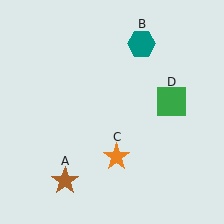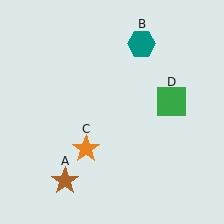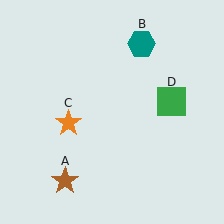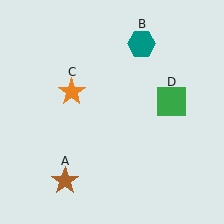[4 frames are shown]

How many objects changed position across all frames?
1 object changed position: orange star (object C).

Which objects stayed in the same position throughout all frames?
Brown star (object A) and teal hexagon (object B) and green square (object D) remained stationary.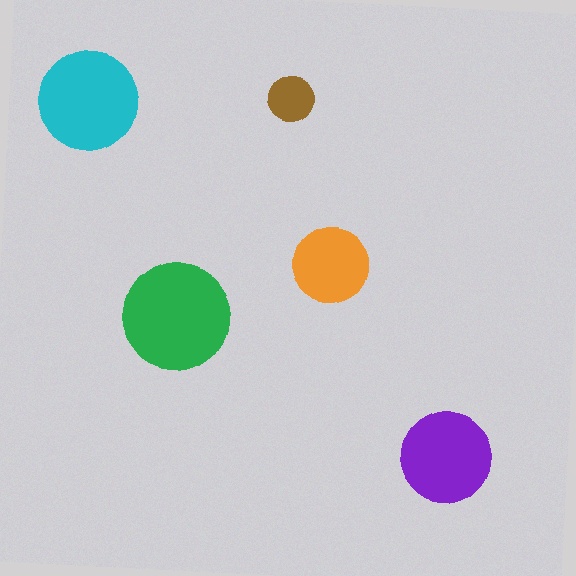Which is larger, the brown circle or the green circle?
The green one.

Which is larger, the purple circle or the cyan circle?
The cyan one.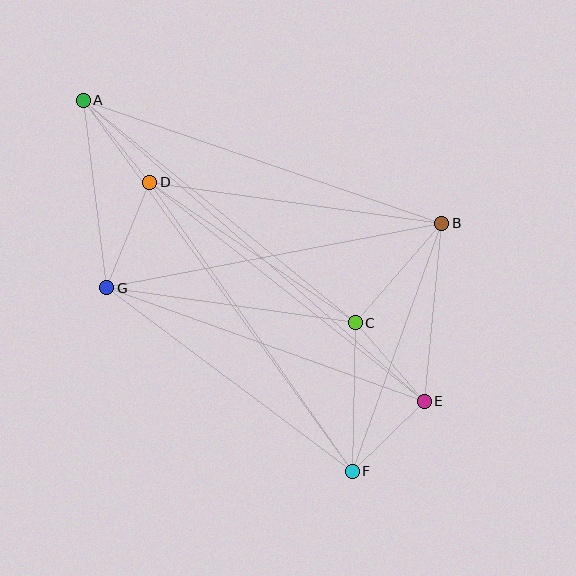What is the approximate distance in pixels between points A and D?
The distance between A and D is approximately 105 pixels.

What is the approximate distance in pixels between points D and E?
The distance between D and E is approximately 351 pixels.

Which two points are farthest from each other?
Points A and F are farthest from each other.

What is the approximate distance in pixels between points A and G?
The distance between A and G is approximately 189 pixels.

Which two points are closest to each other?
Points E and F are closest to each other.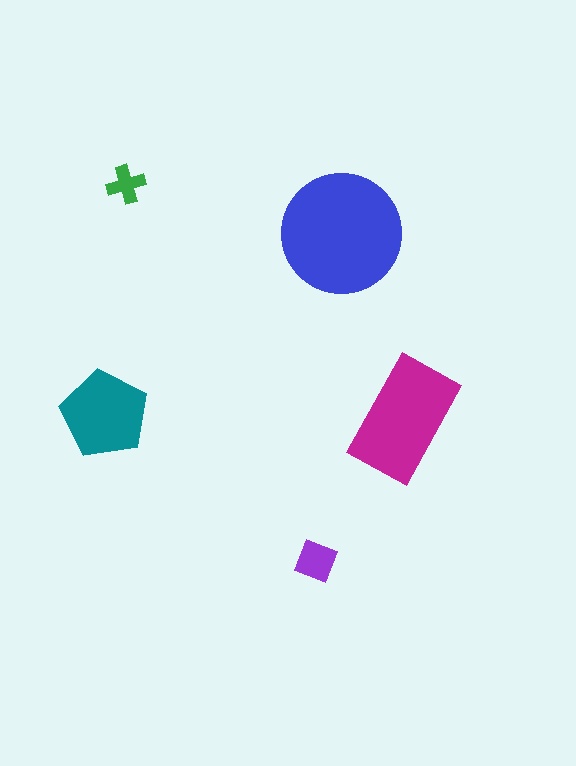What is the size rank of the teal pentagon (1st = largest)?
3rd.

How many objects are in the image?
There are 5 objects in the image.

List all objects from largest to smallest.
The blue circle, the magenta rectangle, the teal pentagon, the purple diamond, the green cross.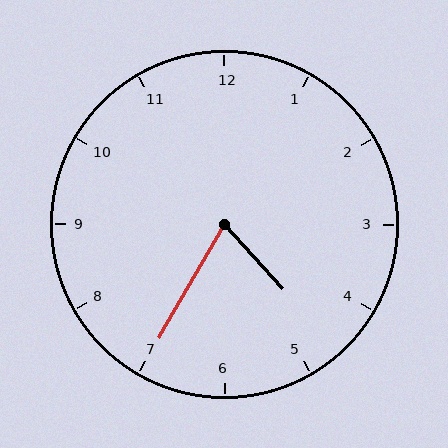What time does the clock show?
4:35.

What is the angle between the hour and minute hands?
Approximately 72 degrees.